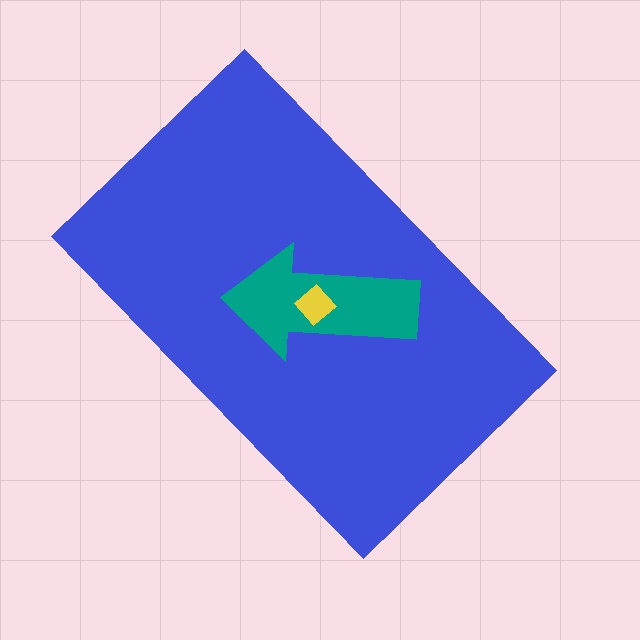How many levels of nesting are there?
3.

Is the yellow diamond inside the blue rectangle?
Yes.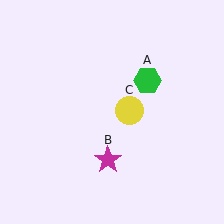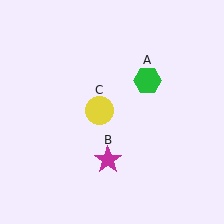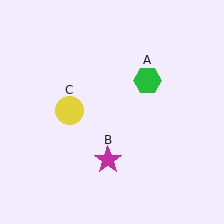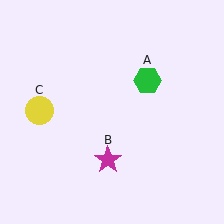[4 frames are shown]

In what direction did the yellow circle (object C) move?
The yellow circle (object C) moved left.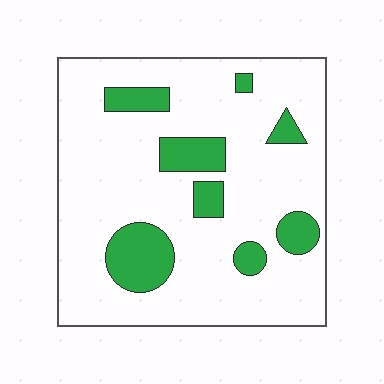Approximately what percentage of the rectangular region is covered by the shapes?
Approximately 15%.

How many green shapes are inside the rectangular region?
8.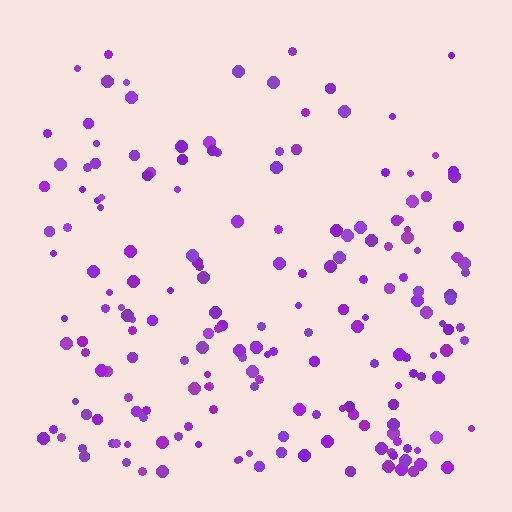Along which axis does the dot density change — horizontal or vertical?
Vertical.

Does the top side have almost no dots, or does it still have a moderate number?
Still a moderate number, just noticeably fewer than the bottom.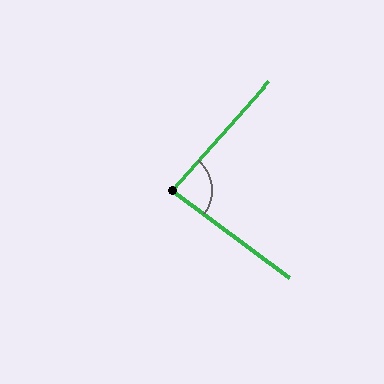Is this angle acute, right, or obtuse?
It is acute.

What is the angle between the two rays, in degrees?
Approximately 85 degrees.